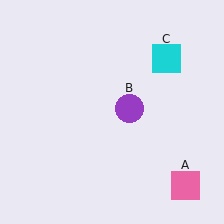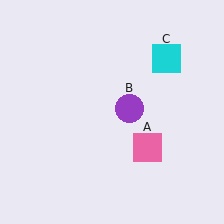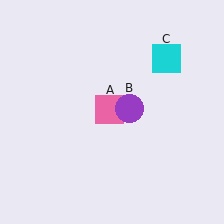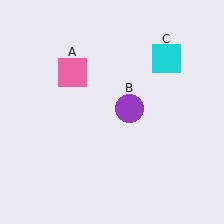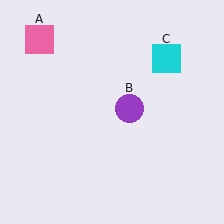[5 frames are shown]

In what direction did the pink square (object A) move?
The pink square (object A) moved up and to the left.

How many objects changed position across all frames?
1 object changed position: pink square (object A).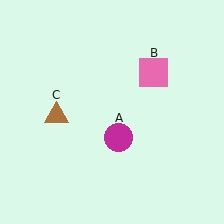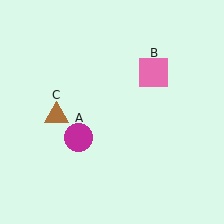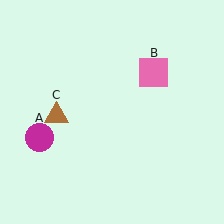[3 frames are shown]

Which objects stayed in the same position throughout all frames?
Pink square (object B) and brown triangle (object C) remained stationary.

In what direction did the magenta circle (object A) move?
The magenta circle (object A) moved left.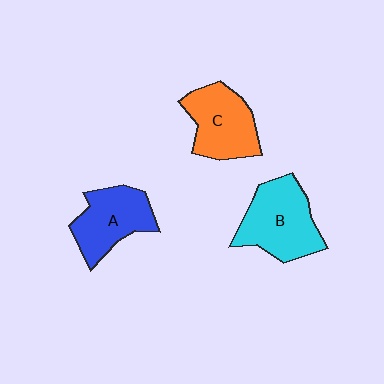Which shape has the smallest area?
Shape A (blue).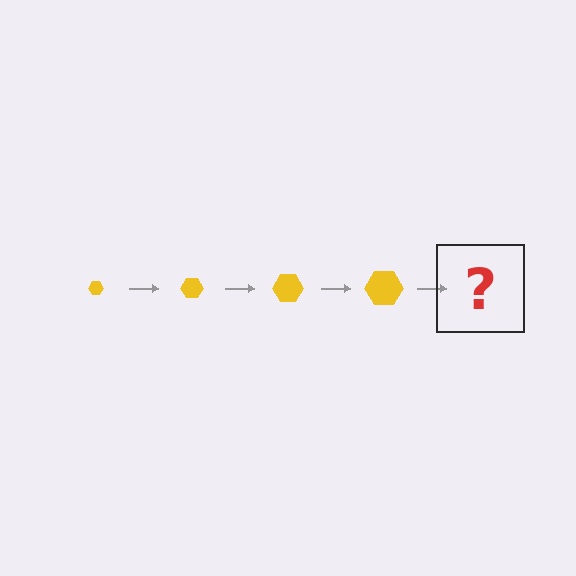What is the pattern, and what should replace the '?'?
The pattern is that the hexagon gets progressively larger each step. The '?' should be a yellow hexagon, larger than the previous one.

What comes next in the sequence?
The next element should be a yellow hexagon, larger than the previous one.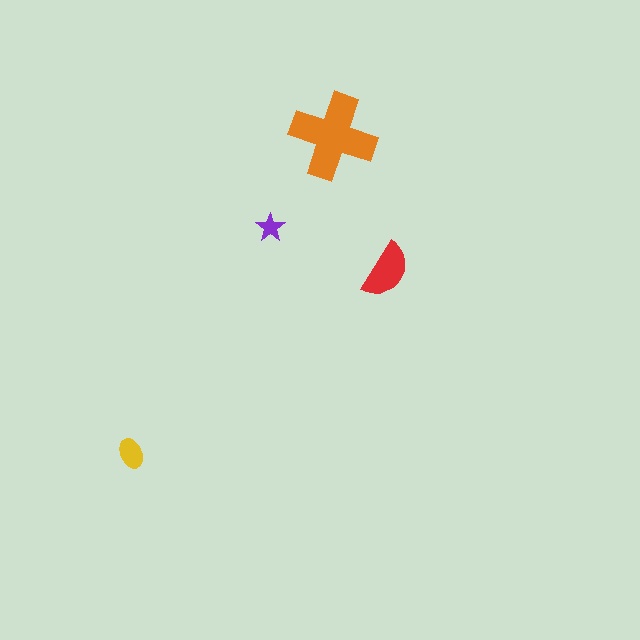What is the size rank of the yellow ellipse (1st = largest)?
3rd.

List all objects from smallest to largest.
The purple star, the yellow ellipse, the red semicircle, the orange cross.